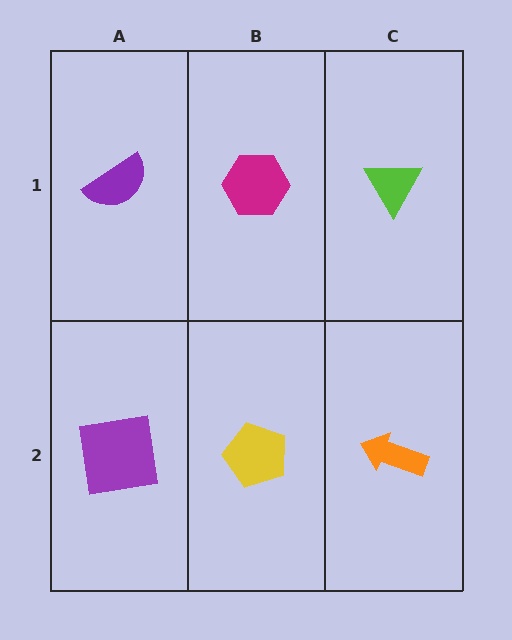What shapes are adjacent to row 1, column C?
An orange arrow (row 2, column C), a magenta hexagon (row 1, column B).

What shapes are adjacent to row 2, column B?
A magenta hexagon (row 1, column B), a purple square (row 2, column A), an orange arrow (row 2, column C).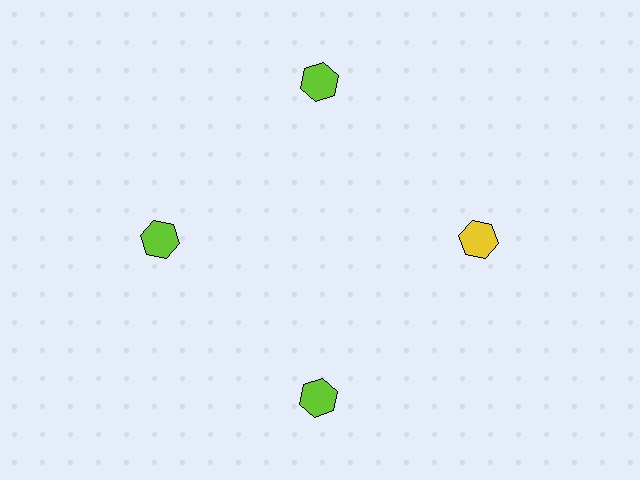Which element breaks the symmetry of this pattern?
The yellow hexagon at roughly the 3 o'clock position breaks the symmetry. All other shapes are lime hexagons.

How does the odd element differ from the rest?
It has a different color: yellow instead of lime.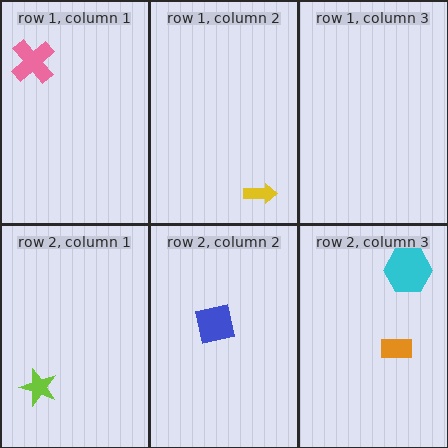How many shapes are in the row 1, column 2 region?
1.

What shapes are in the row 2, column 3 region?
The cyan hexagon, the orange rectangle.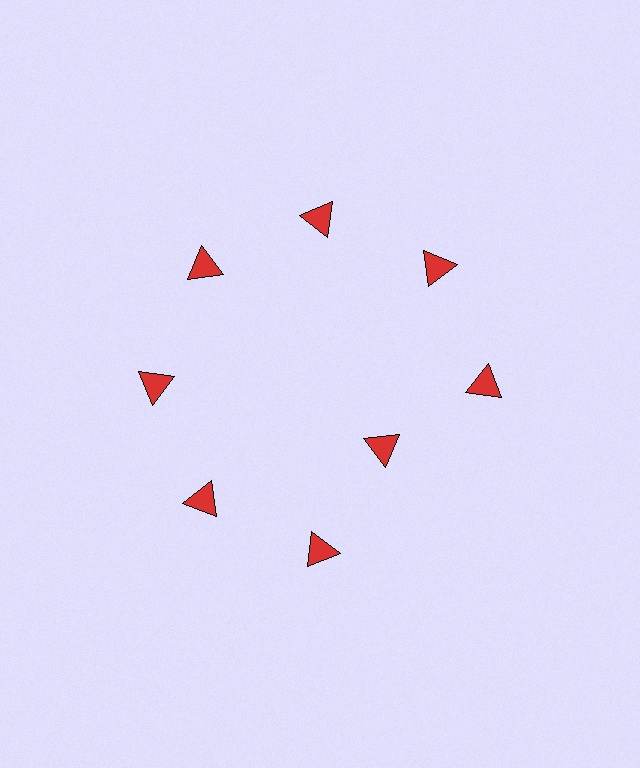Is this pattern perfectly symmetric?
No. The 8 red triangles are arranged in a ring, but one element near the 4 o'clock position is pulled inward toward the center, breaking the 8-fold rotational symmetry.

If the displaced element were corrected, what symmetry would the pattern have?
It would have 8-fold rotational symmetry — the pattern would map onto itself every 45 degrees.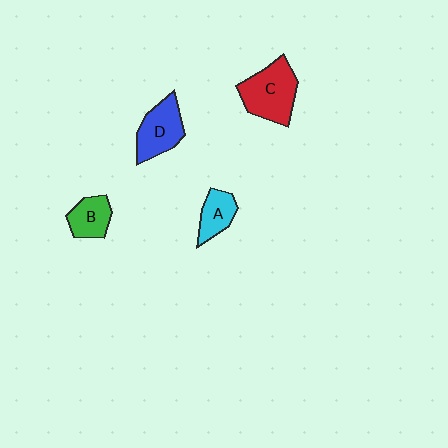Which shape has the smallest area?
Shape A (cyan).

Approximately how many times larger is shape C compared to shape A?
Approximately 1.9 times.